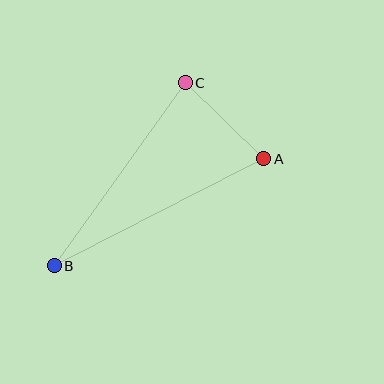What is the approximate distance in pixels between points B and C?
The distance between B and C is approximately 225 pixels.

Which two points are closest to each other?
Points A and C are closest to each other.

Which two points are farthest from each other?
Points A and B are farthest from each other.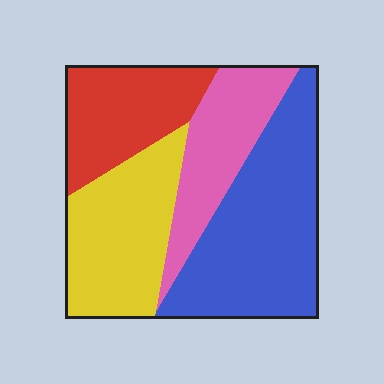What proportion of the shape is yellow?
Yellow takes up between a quarter and a half of the shape.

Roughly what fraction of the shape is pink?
Pink takes up between a sixth and a third of the shape.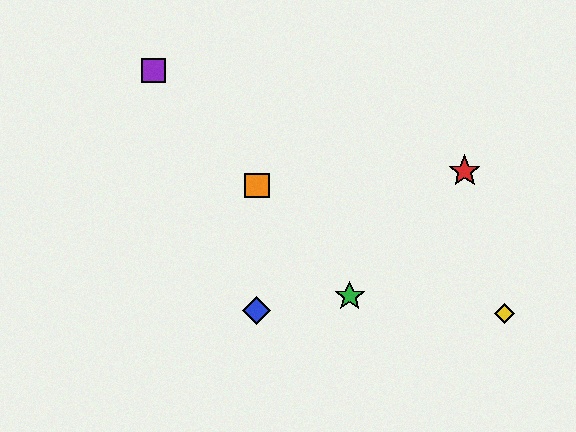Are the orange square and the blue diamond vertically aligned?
Yes, both are at x≈257.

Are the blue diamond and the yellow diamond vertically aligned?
No, the blue diamond is at x≈257 and the yellow diamond is at x≈505.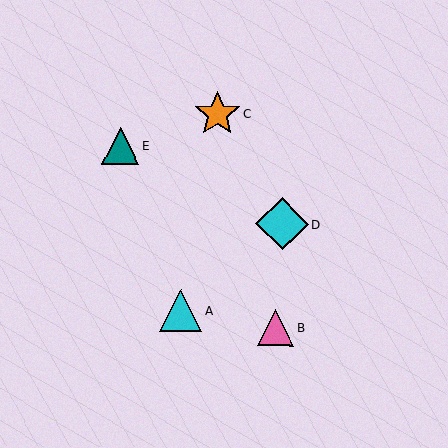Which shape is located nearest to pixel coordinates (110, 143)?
The teal triangle (labeled E) at (120, 146) is nearest to that location.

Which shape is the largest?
The cyan diamond (labeled D) is the largest.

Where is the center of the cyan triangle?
The center of the cyan triangle is at (181, 310).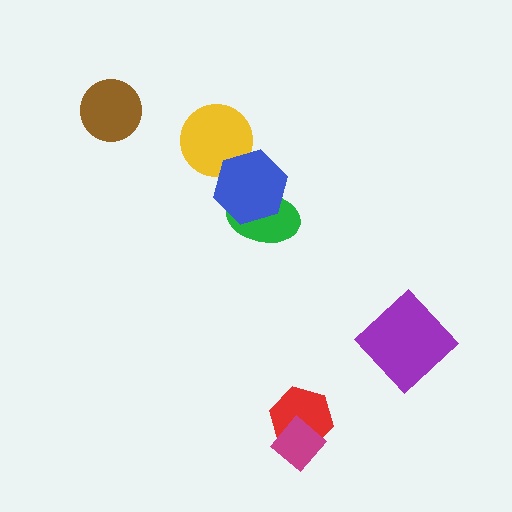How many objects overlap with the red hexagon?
1 object overlaps with the red hexagon.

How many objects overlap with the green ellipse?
1 object overlaps with the green ellipse.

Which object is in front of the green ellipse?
The blue hexagon is in front of the green ellipse.